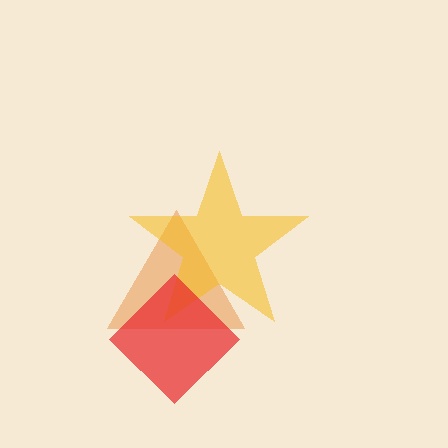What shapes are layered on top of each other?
The layered shapes are: an orange triangle, a yellow star, a red diamond.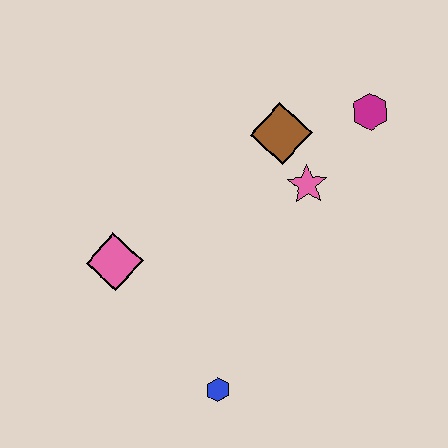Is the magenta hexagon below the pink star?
No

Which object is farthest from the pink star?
The blue hexagon is farthest from the pink star.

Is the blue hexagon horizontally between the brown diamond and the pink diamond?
Yes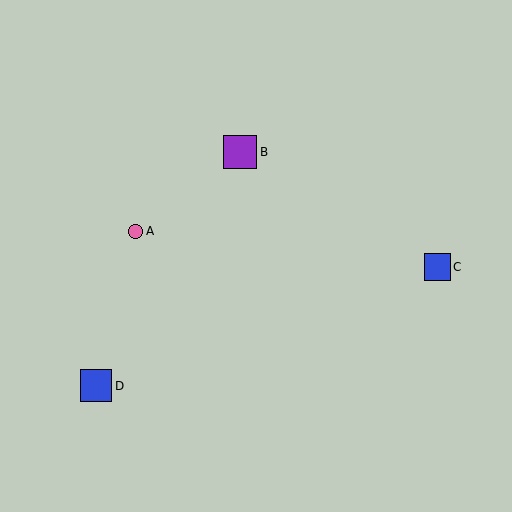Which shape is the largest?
The purple square (labeled B) is the largest.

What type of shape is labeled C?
Shape C is a blue square.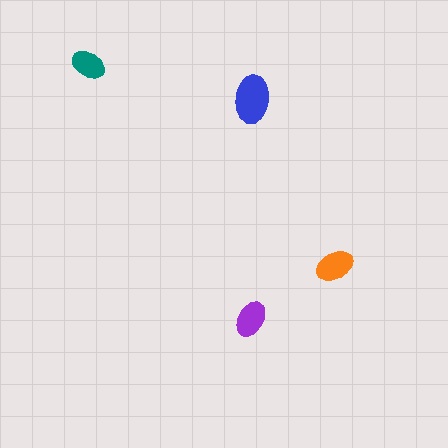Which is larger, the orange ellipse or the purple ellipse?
The orange one.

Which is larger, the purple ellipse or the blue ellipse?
The blue one.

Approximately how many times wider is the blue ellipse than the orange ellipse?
About 1.5 times wider.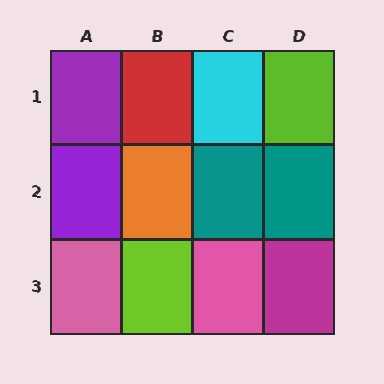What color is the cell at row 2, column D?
Teal.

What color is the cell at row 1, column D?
Lime.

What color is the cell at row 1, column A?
Purple.